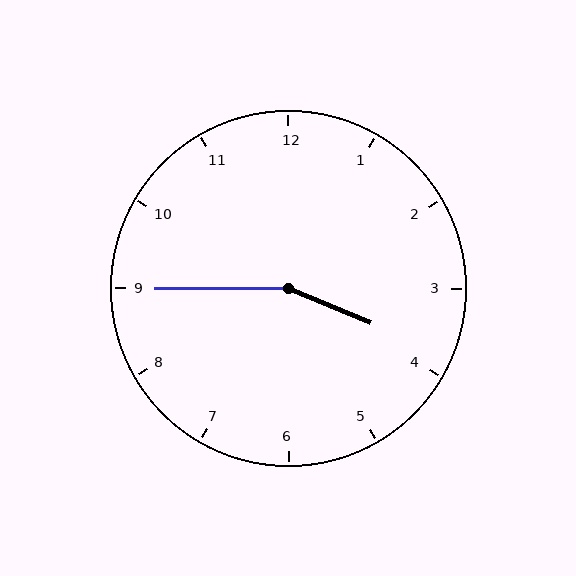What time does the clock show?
3:45.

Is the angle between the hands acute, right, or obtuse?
It is obtuse.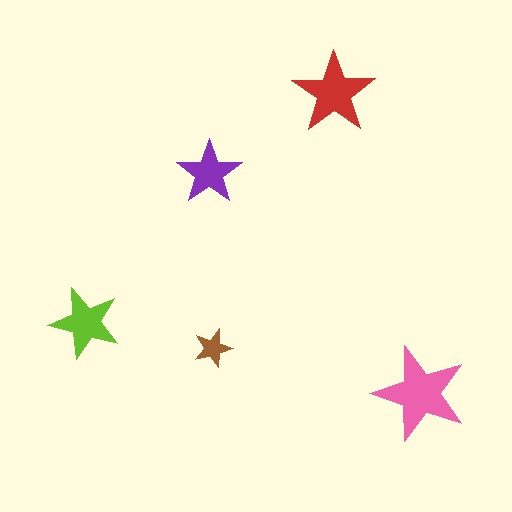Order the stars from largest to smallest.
the pink one, the red one, the lime one, the purple one, the brown one.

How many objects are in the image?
There are 5 objects in the image.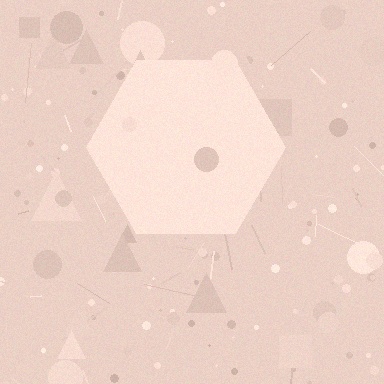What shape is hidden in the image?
A hexagon is hidden in the image.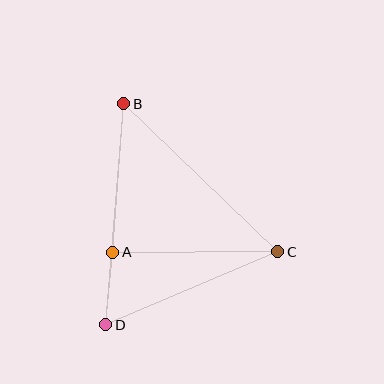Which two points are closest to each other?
Points A and D are closest to each other.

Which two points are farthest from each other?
Points B and D are farthest from each other.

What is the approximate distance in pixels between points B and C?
The distance between B and C is approximately 214 pixels.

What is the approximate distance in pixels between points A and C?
The distance between A and C is approximately 165 pixels.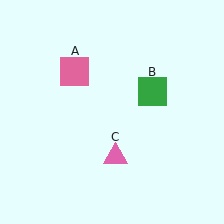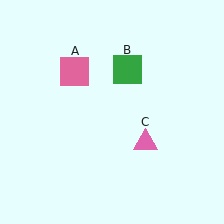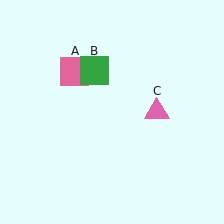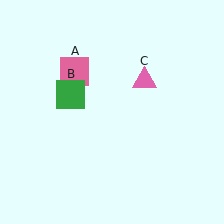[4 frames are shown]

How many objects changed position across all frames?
2 objects changed position: green square (object B), pink triangle (object C).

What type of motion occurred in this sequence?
The green square (object B), pink triangle (object C) rotated counterclockwise around the center of the scene.